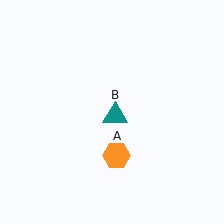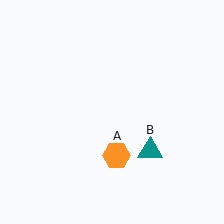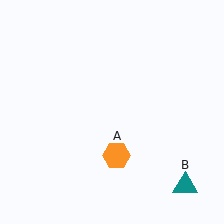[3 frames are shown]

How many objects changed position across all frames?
1 object changed position: teal triangle (object B).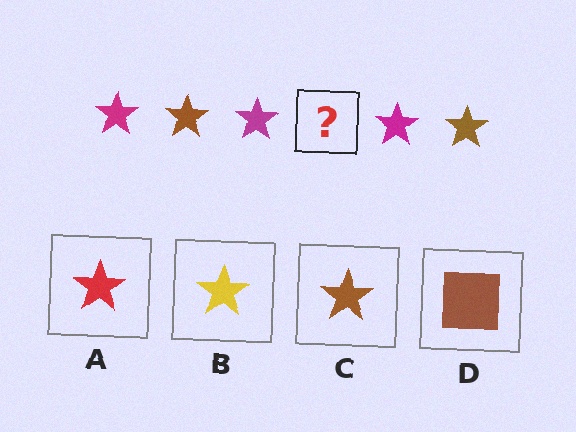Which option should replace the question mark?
Option C.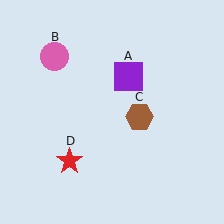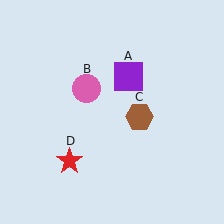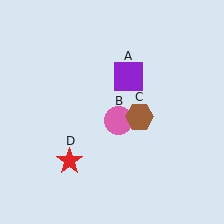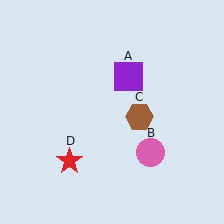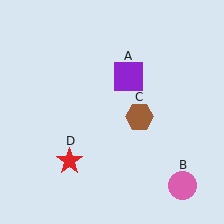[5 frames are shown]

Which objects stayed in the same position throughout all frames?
Purple square (object A) and brown hexagon (object C) and red star (object D) remained stationary.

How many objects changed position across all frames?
1 object changed position: pink circle (object B).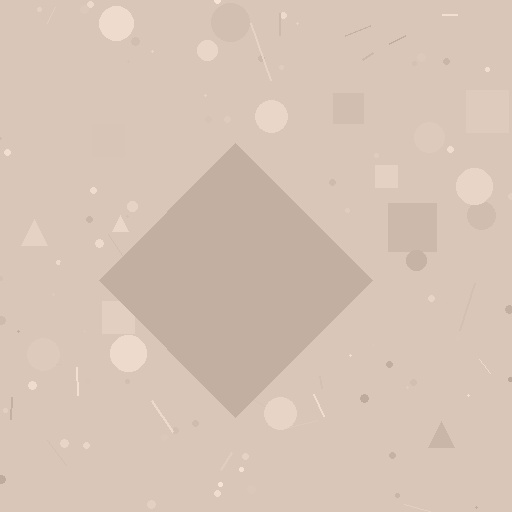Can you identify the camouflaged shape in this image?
The camouflaged shape is a diamond.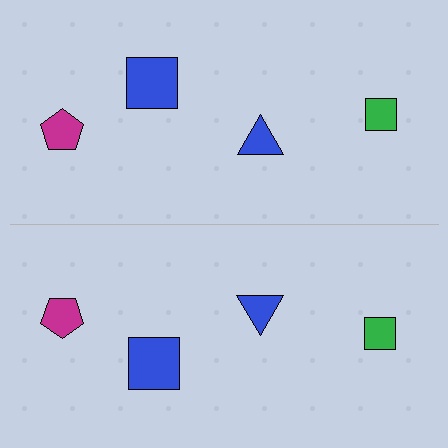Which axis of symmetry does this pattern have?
The pattern has a horizontal axis of symmetry running through the center of the image.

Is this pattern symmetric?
Yes, this pattern has bilateral (reflection) symmetry.